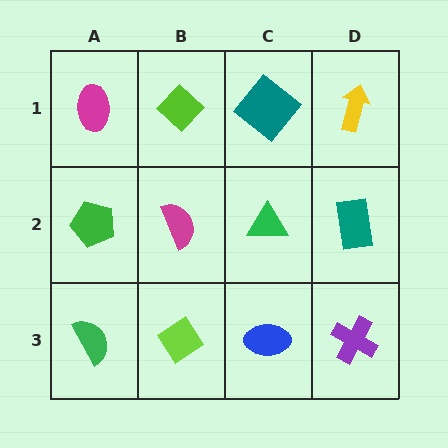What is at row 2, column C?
A green triangle.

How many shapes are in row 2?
4 shapes.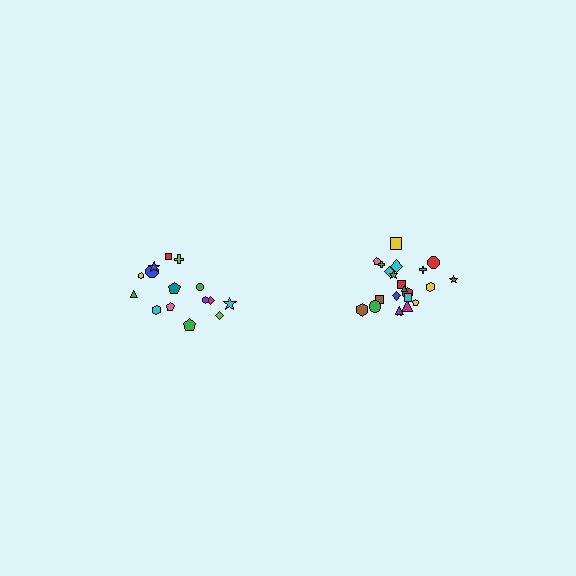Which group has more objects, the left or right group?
The right group.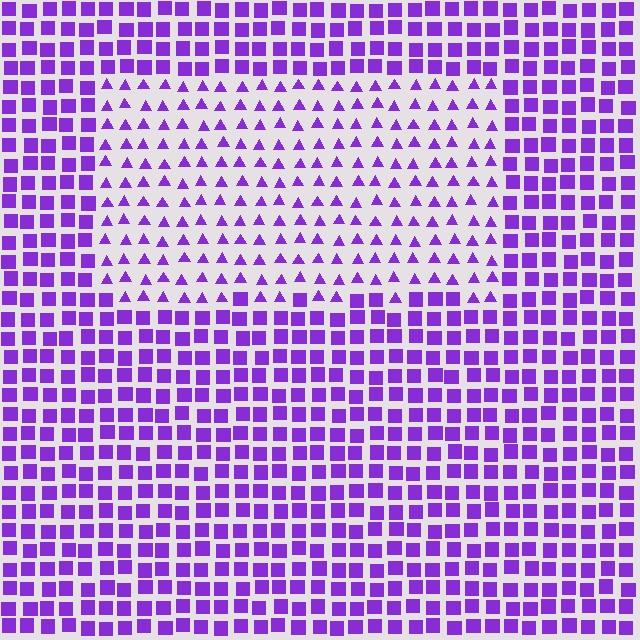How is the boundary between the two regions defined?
The boundary is defined by a change in element shape: triangles inside vs. squares outside. All elements share the same color and spacing.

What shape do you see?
I see a rectangle.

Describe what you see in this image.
The image is filled with small purple elements arranged in a uniform grid. A rectangle-shaped region contains triangles, while the surrounding area contains squares. The boundary is defined purely by the change in element shape.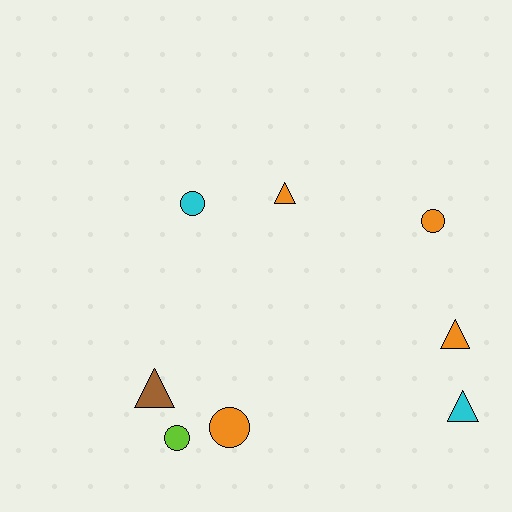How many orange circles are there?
There are 2 orange circles.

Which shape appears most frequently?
Triangle, with 4 objects.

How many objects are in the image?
There are 8 objects.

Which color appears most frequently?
Orange, with 4 objects.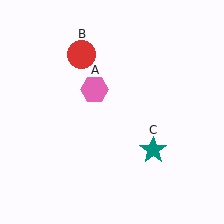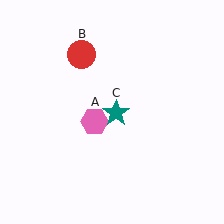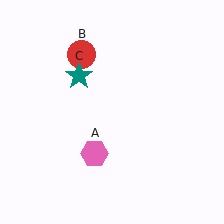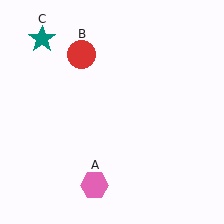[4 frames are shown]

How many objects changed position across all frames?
2 objects changed position: pink hexagon (object A), teal star (object C).